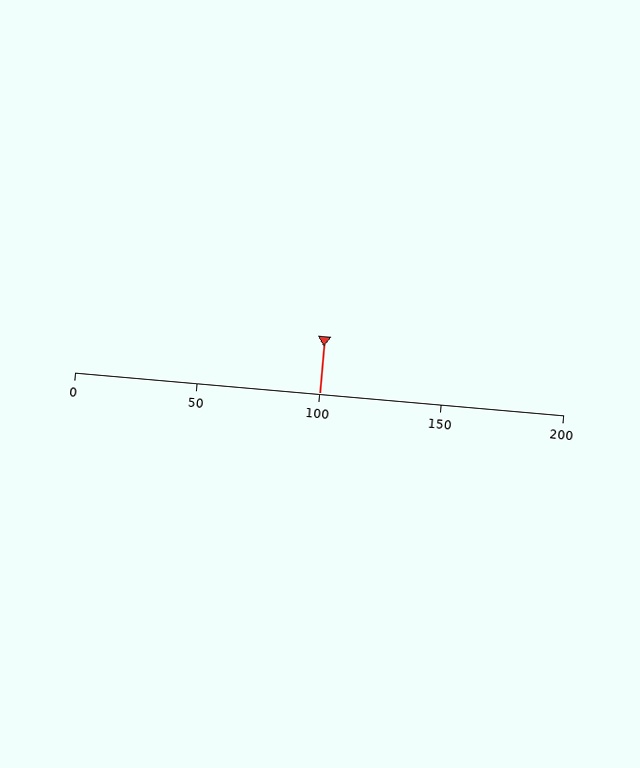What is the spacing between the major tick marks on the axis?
The major ticks are spaced 50 apart.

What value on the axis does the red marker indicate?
The marker indicates approximately 100.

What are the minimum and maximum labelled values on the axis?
The axis runs from 0 to 200.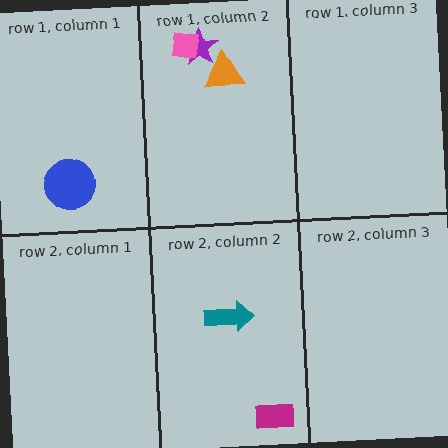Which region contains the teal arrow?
The row 2, column 2 region.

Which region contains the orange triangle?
The row 1, column 2 region.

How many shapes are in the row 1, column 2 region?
3.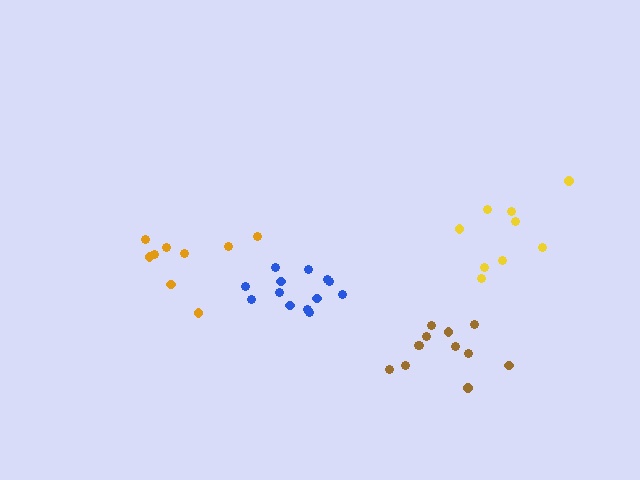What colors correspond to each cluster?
The clusters are colored: yellow, orange, brown, blue.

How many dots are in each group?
Group 1: 9 dots, Group 2: 9 dots, Group 3: 12 dots, Group 4: 13 dots (43 total).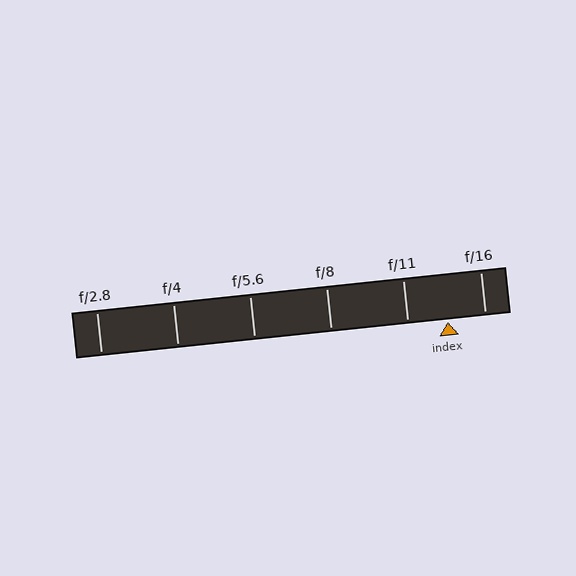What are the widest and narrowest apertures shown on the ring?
The widest aperture shown is f/2.8 and the narrowest is f/16.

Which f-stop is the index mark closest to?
The index mark is closest to f/16.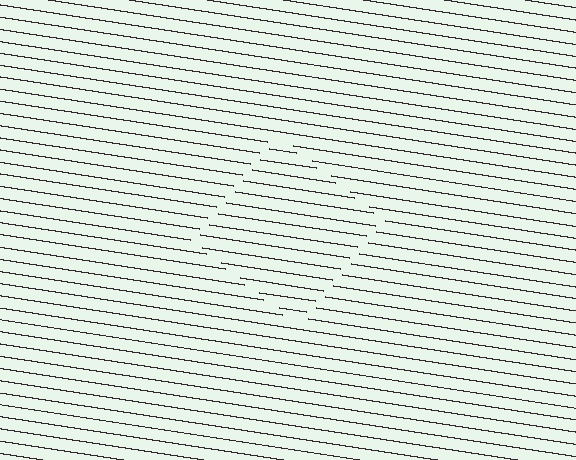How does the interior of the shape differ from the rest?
The interior of the shape contains the same grating, shifted by half a period — the contour is defined by the phase discontinuity where line-ends from the inner and outer gratings abut.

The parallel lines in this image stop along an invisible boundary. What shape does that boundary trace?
An illusory square. The interior of the shape contains the same grating, shifted by half a period — the contour is defined by the phase discontinuity where line-ends from the inner and outer gratings abut.